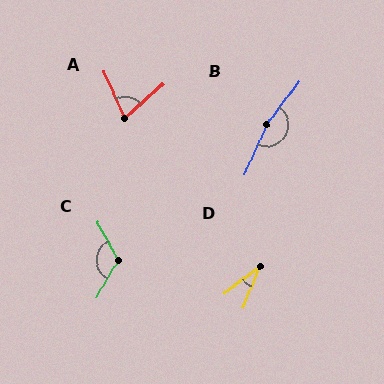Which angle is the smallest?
D, at approximately 30 degrees.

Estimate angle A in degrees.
Approximately 72 degrees.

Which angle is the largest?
B, at approximately 168 degrees.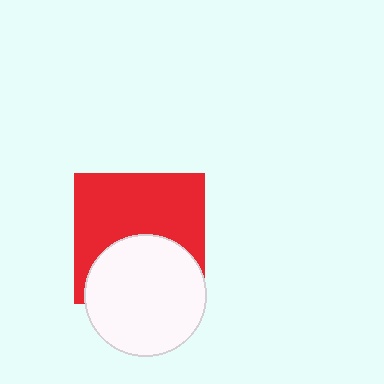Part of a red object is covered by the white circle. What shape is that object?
It is a square.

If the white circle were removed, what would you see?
You would see the complete red square.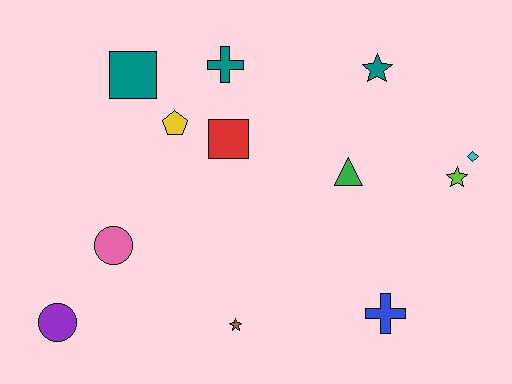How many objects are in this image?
There are 12 objects.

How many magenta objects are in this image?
There are no magenta objects.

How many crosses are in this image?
There are 2 crosses.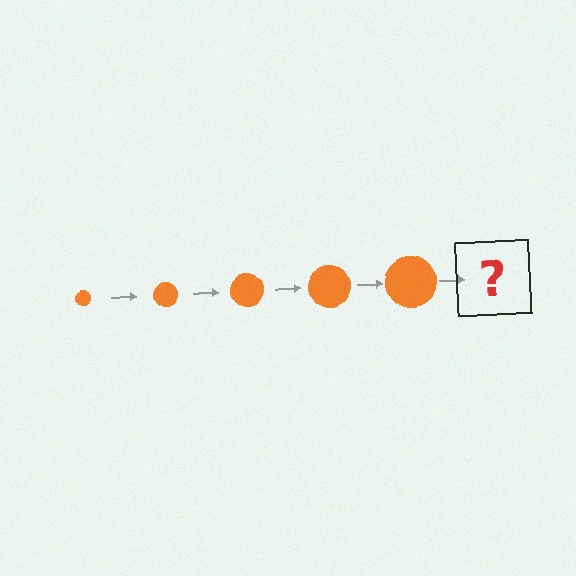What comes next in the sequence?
The next element should be an orange circle, larger than the previous one.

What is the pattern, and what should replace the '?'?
The pattern is that the circle gets progressively larger each step. The '?' should be an orange circle, larger than the previous one.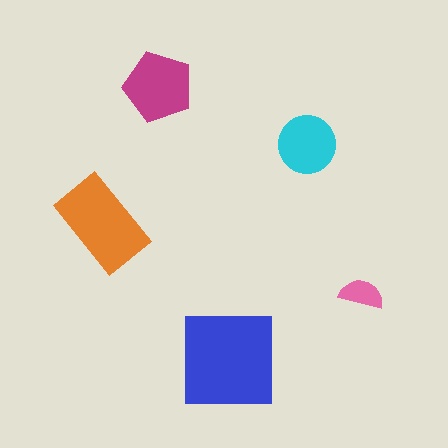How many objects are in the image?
There are 5 objects in the image.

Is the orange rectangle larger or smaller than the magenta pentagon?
Larger.